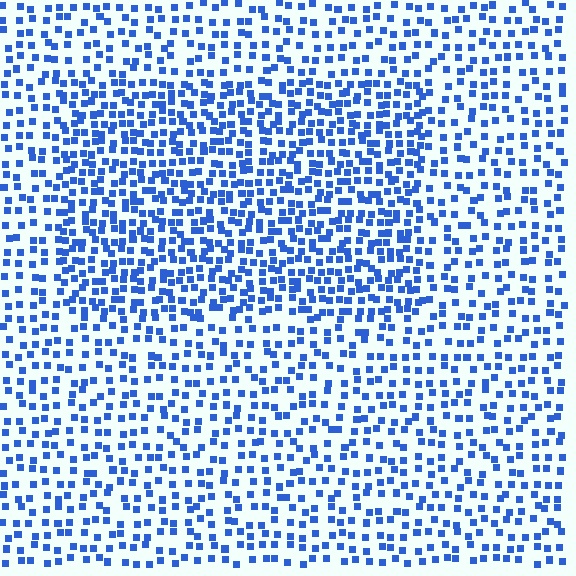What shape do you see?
I see a rectangle.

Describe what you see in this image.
The image contains small blue elements arranged at two different densities. A rectangle-shaped region is visible where the elements are more densely packed than the surrounding area.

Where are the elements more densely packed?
The elements are more densely packed inside the rectangle boundary.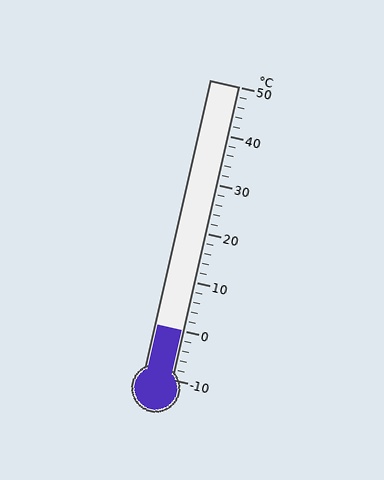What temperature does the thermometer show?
The thermometer shows approximately 0°C.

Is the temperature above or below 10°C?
The temperature is below 10°C.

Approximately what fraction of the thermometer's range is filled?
The thermometer is filled to approximately 15% of its range.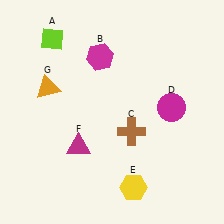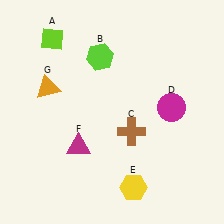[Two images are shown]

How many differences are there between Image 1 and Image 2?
There is 1 difference between the two images.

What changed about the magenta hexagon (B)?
In Image 1, B is magenta. In Image 2, it changed to lime.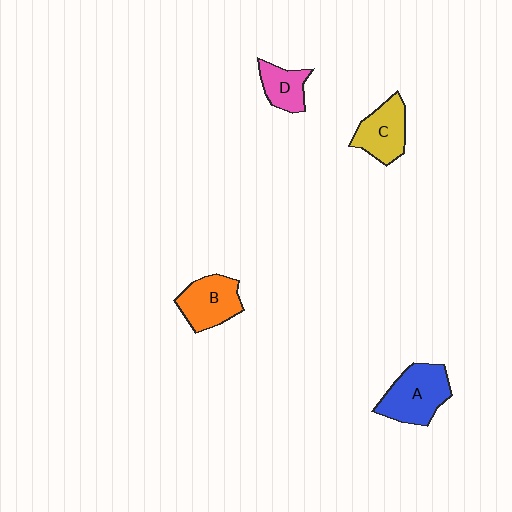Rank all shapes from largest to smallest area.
From largest to smallest: A (blue), B (orange), C (yellow), D (pink).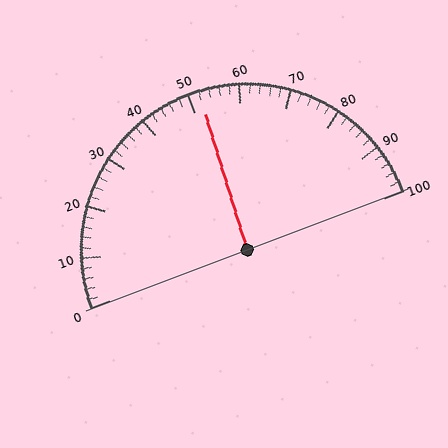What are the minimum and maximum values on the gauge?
The gauge ranges from 0 to 100.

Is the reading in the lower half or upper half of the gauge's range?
The reading is in the upper half of the range (0 to 100).